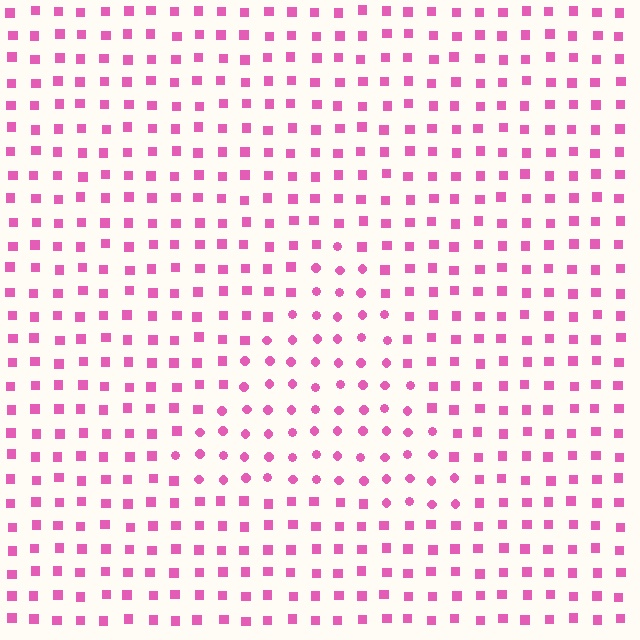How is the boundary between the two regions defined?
The boundary is defined by a change in element shape: circles inside vs. squares outside. All elements share the same color and spacing.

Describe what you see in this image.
The image is filled with small pink elements arranged in a uniform grid. A triangle-shaped region contains circles, while the surrounding area contains squares. The boundary is defined purely by the change in element shape.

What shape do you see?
I see a triangle.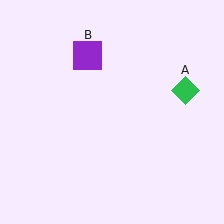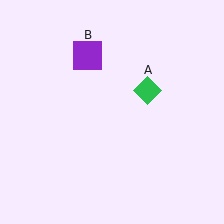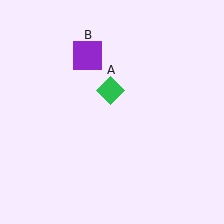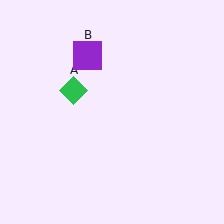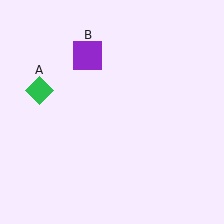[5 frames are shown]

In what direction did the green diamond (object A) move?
The green diamond (object A) moved left.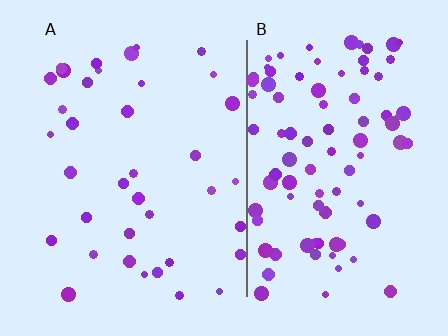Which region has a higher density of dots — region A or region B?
B (the right).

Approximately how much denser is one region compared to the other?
Approximately 2.4× — region B over region A.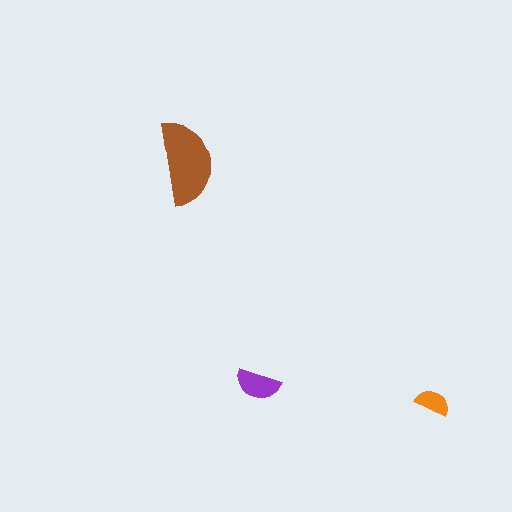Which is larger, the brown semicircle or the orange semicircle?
The brown one.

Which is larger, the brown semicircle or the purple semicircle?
The brown one.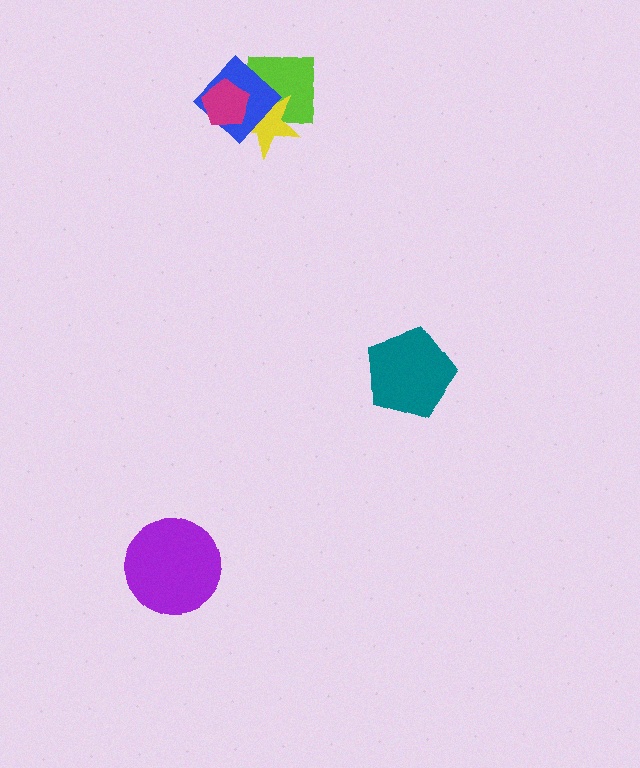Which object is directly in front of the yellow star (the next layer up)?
The blue diamond is directly in front of the yellow star.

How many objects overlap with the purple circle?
0 objects overlap with the purple circle.